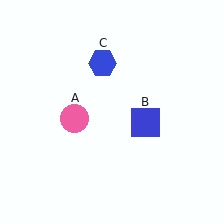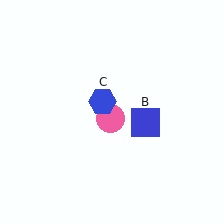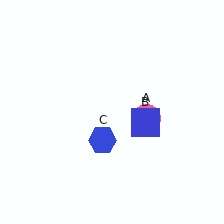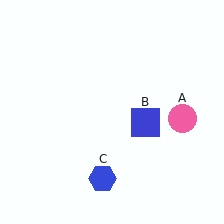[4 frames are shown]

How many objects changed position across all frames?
2 objects changed position: pink circle (object A), blue hexagon (object C).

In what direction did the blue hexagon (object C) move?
The blue hexagon (object C) moved down.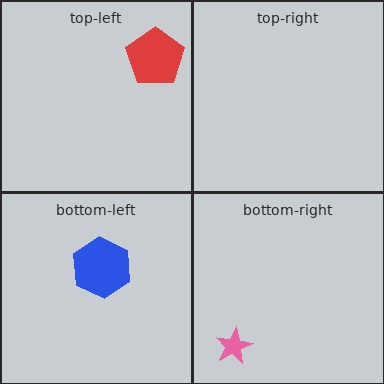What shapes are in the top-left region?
The red pentagon.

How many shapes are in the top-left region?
1.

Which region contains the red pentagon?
The top-left region.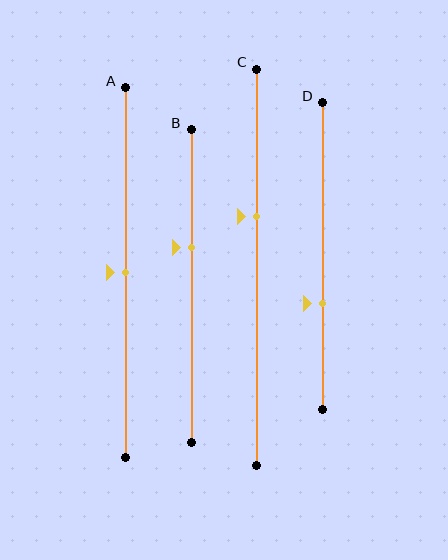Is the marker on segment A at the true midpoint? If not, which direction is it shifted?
Yes, the marker on segment A is at the true midpoint.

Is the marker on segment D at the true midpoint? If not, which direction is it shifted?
No, the marker on segment D is shifted downward by about 15% of the segment length.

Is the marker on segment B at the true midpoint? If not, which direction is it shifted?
No, the marker on segment B is shifted upward by about 12% of the segment length.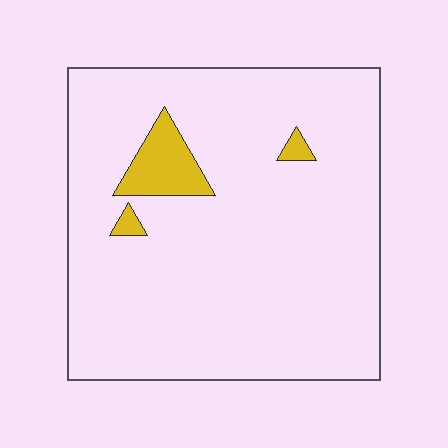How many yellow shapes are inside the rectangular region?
3.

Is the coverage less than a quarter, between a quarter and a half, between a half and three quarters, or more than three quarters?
Less than a quarter.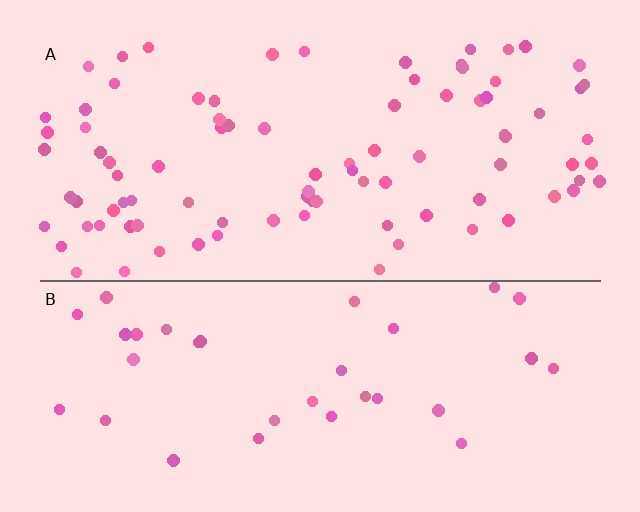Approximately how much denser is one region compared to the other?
Approximately 2.6× — region A over region B.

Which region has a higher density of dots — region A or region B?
A (the top).